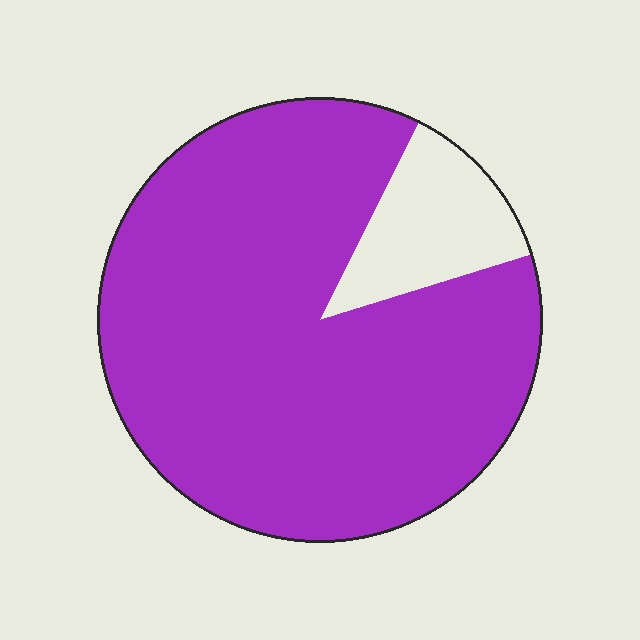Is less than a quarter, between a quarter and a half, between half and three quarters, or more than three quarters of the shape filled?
More than three quarters.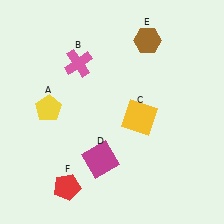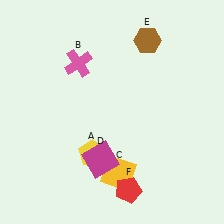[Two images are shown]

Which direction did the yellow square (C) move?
The yellow square (C) moved down.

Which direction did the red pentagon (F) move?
The red pentagon (F) moved right.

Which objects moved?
The objects that moved are: the yellow pentagon (A), the yellow square (C), the red pentagon (F).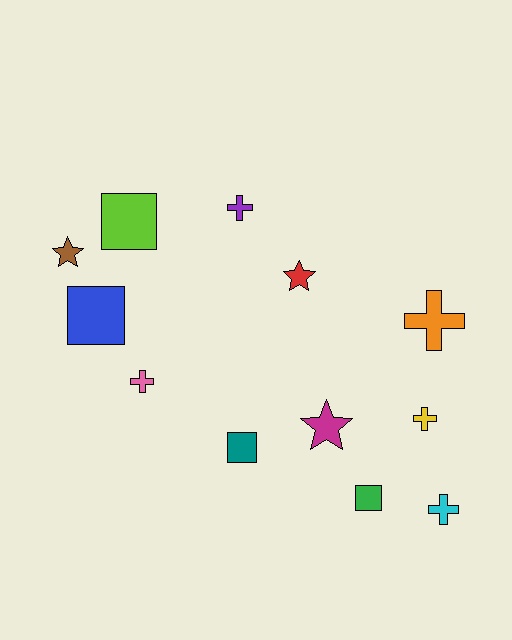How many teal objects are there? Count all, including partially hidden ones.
There is 1 teal object.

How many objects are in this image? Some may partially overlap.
There are 12 objects.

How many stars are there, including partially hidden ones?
There are 3 stars.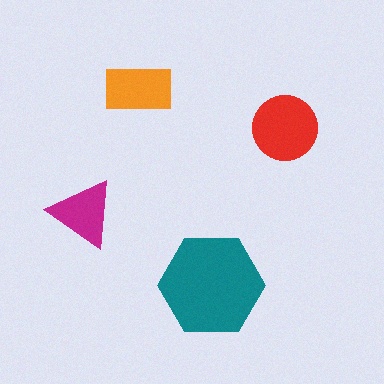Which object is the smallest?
The magenta triangle.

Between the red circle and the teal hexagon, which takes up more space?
The teal hexagon.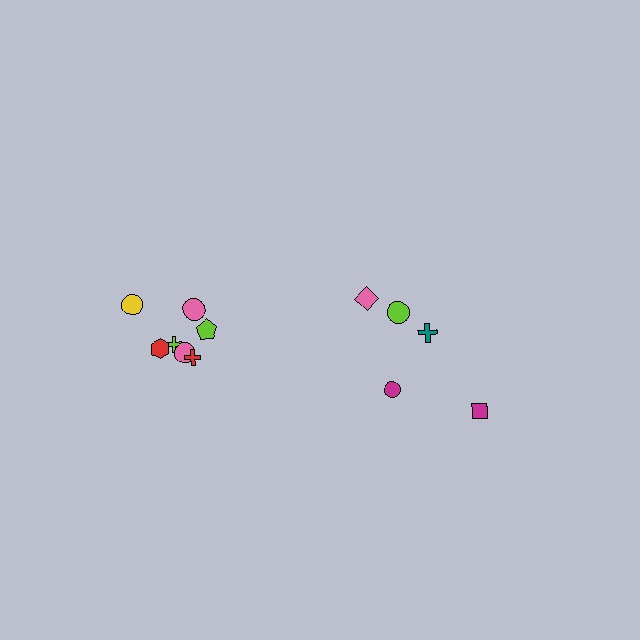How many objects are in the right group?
There are 5 objects.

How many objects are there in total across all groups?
There are 12 objects.